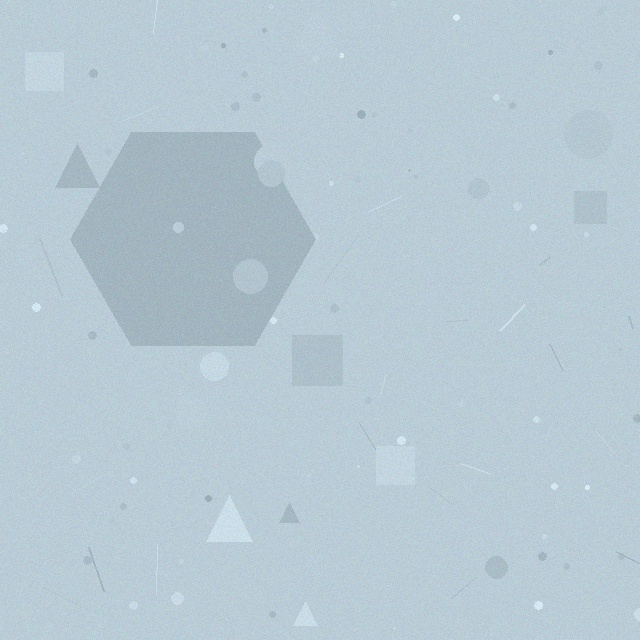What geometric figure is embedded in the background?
A hexagon is embedded in the background.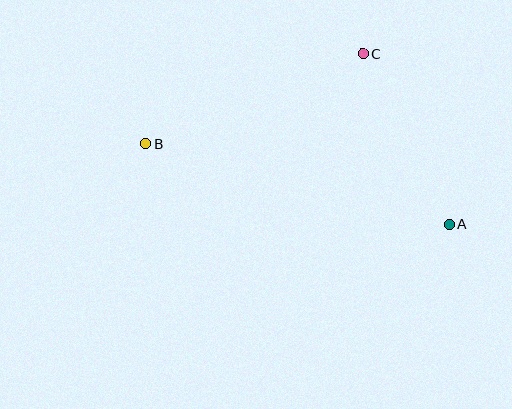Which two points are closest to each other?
Points A and C are closest to each other.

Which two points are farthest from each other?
Points A and B are farthest from each other.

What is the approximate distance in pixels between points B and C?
The distance between B and C is approximately 235 pixels.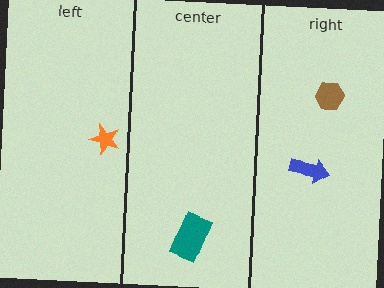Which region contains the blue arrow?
The right region.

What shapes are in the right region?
The blue arrow, the brown hexagon.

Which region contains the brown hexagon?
The right region.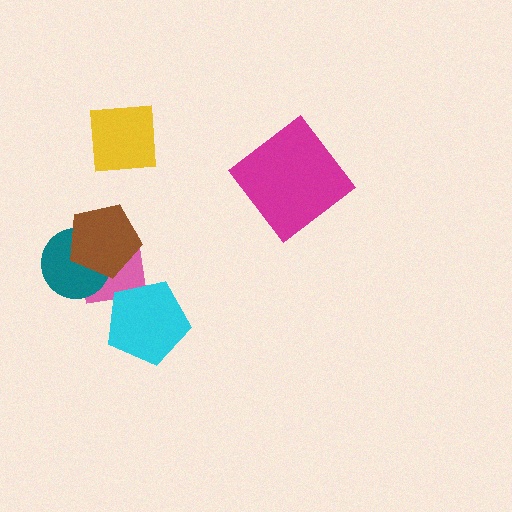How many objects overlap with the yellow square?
0 objects overlap with the yellow square.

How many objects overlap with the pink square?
3 objects overlap with the pink square.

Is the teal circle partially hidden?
Yes, it is partially covered by another shape.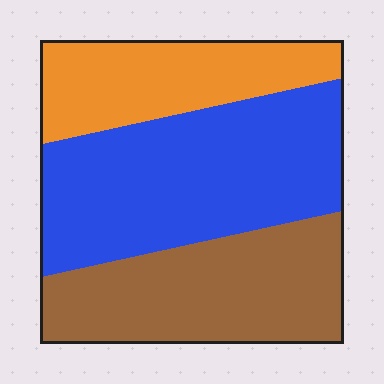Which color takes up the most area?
Blue, at roughly 45%.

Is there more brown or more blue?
Blue.